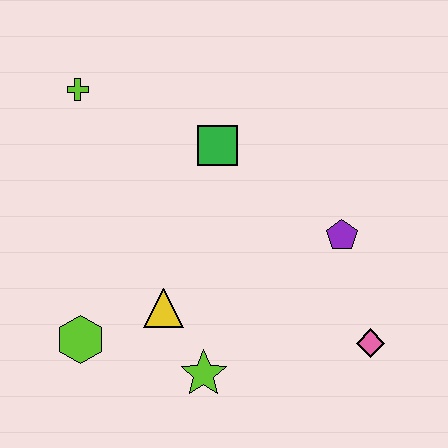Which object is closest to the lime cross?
The green square is closest to the lime cross.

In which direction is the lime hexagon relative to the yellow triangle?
The lime hexagon is to the left of the yellow triangle.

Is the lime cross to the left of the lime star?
Yes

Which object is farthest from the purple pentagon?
The lime cross is farthest from the purple pentagon.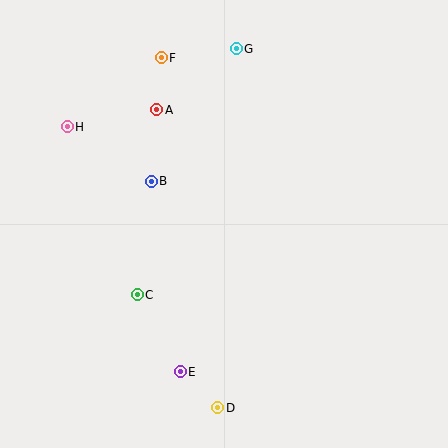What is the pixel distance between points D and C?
The distance between D and C is 139 pixels.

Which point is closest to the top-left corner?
Point H is closest to the top-left corner.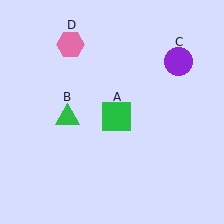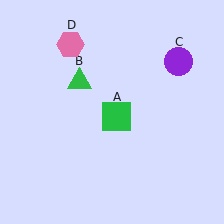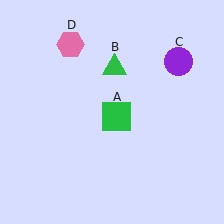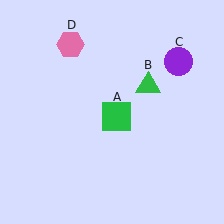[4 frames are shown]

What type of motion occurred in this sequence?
The green triangle (object B) rotated clockwise around the center of the scene.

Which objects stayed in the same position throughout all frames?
Green square (object A) and purple circle (object C) and pink hexagon (object D) remained stationary.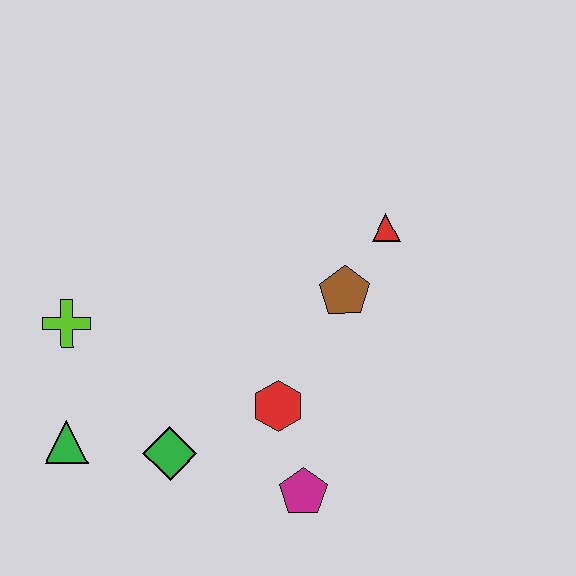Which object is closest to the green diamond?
The green triangle is closest to the green diamond.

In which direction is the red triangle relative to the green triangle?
The red triangle is to the right of the green triangle.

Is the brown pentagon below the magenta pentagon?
No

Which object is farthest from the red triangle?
The green triangle is farthest from the red triangle.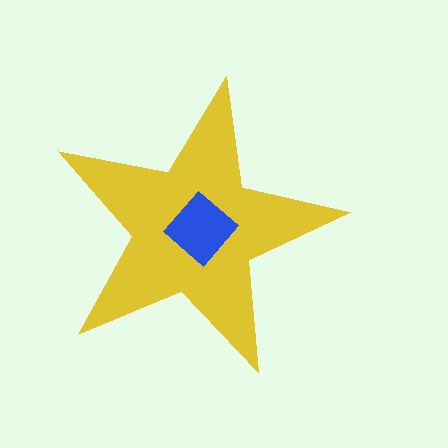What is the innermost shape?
The blue diamond.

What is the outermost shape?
The yellow star.